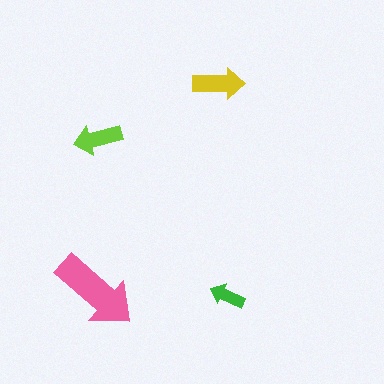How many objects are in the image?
There are 4 objects in the image.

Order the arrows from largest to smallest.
the pink one, the yellow one, the lime one, the green one.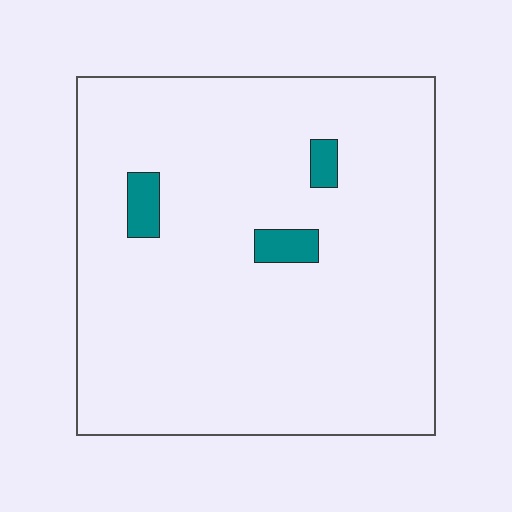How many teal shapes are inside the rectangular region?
3.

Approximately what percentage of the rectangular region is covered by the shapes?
Approximately 5%.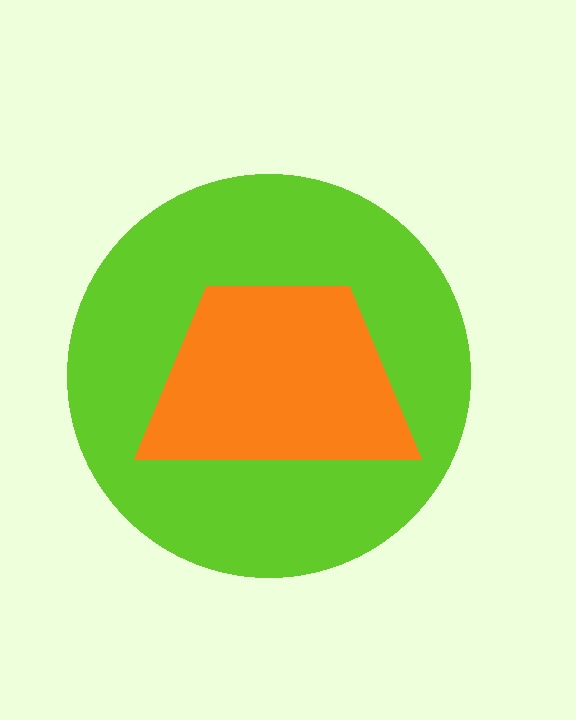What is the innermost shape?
The orange trapezoid.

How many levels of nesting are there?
2.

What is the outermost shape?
The lime circle.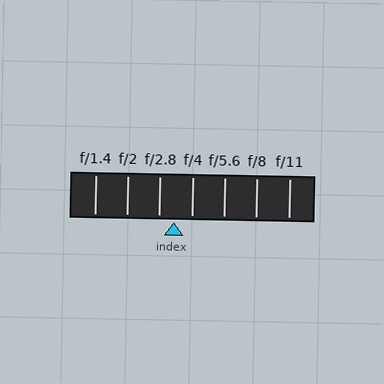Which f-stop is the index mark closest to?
The index mark is closest to f/2.8.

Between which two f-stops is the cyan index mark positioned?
The index mark is between f/2.8 and f/4.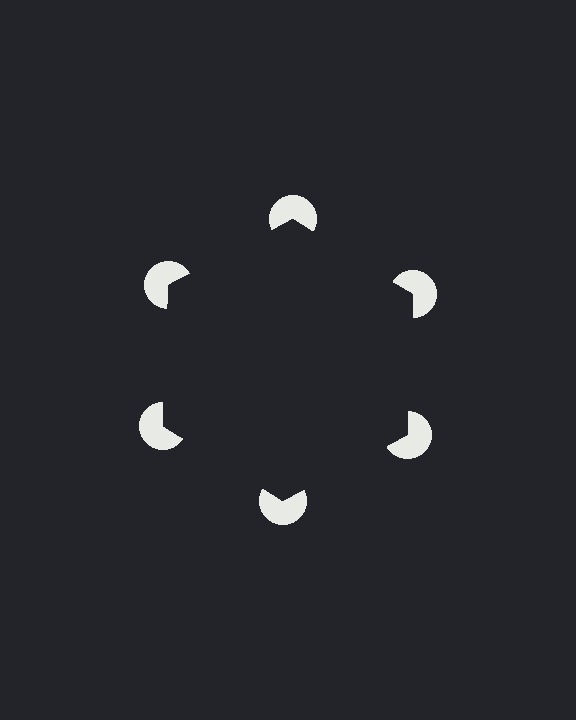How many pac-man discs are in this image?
There are 6 — one at each vertex of the illusory hexagon.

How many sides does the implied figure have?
6 sides.